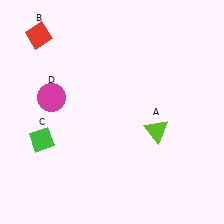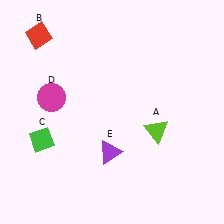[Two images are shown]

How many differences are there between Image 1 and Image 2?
There is 1 difference between the two images.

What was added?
A purple triangle (E) was added in Image 2.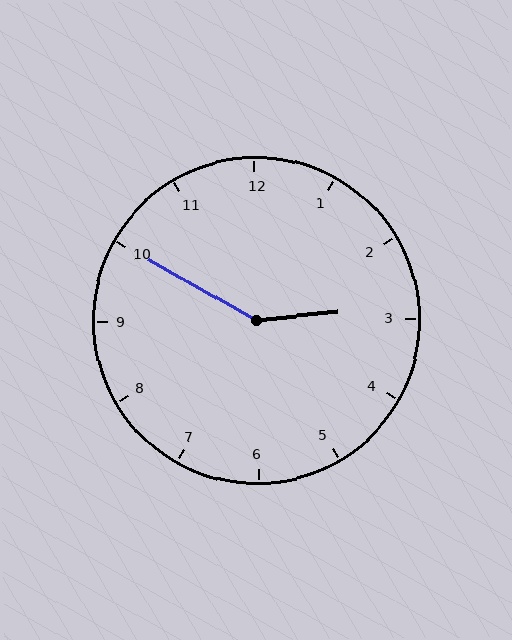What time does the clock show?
2:50.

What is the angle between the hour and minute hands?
Approximately 145 degrees.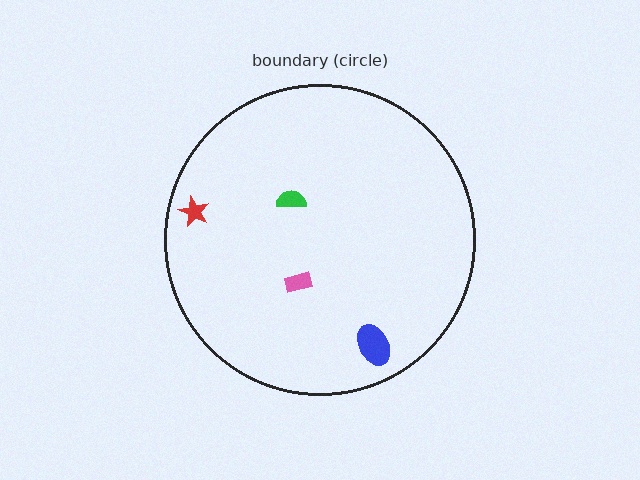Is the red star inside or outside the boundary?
Inside.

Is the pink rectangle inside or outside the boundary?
Inside.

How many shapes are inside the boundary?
4 inside, 0 outside.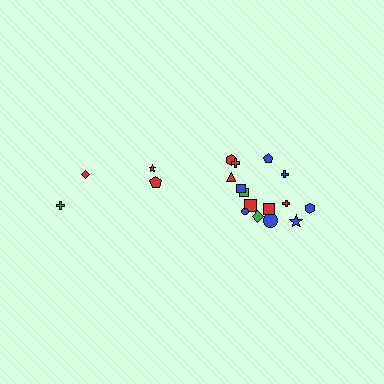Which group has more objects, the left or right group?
The right group.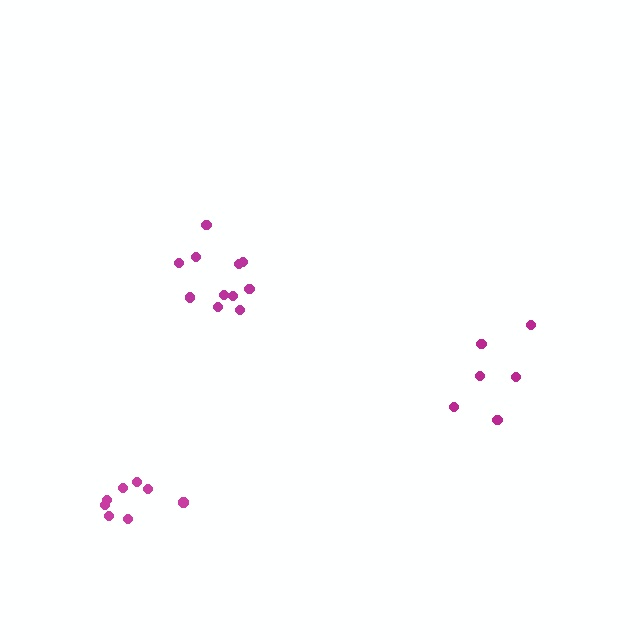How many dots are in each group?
Group 1: 11 dots, Group 2: 6 dots, Group 3: 8 dots (25 total).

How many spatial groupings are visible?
There are 3 spatial groupings.